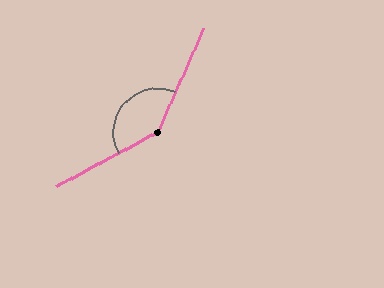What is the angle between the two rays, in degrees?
Approximately 142 degrees.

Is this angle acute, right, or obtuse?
It is obtuse.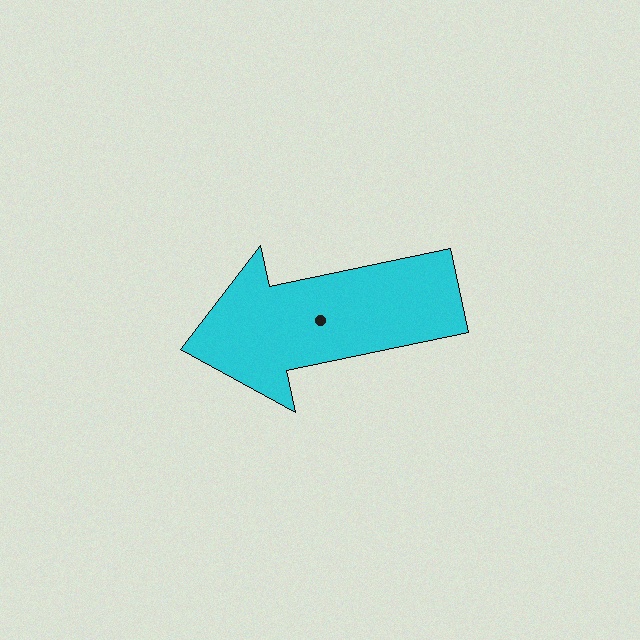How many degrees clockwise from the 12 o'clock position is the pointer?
Approximately 258 degrees.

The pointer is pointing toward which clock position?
Roughly 9 o'clock.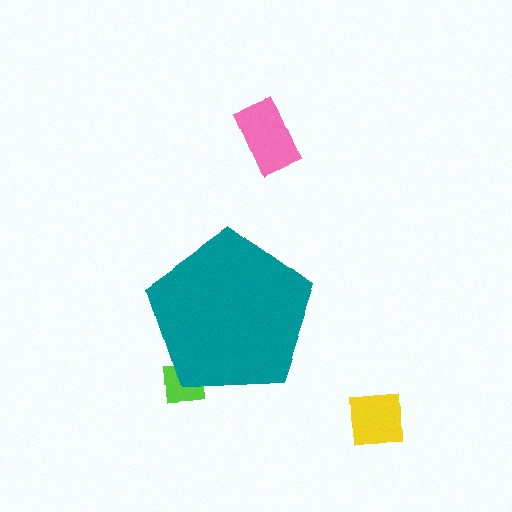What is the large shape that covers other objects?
A teal pentagon.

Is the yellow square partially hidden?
No, the yellow square is fully visible.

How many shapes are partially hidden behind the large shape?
1 shape is partially hidden.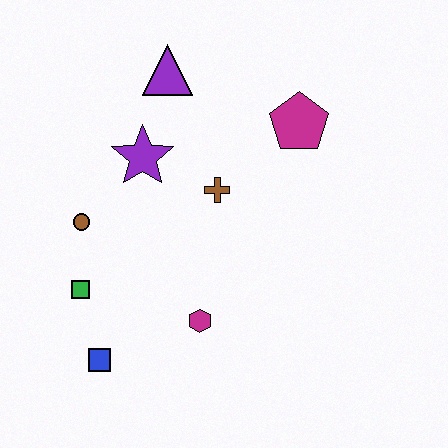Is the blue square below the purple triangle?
Yes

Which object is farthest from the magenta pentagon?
The blue square is farthest from the magenta pentagon.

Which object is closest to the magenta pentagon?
The brown cross is closest to the magenta pentagon.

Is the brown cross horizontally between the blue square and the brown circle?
No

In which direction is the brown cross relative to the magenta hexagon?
The brown cross is above the magenta hexagon.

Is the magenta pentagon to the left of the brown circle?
No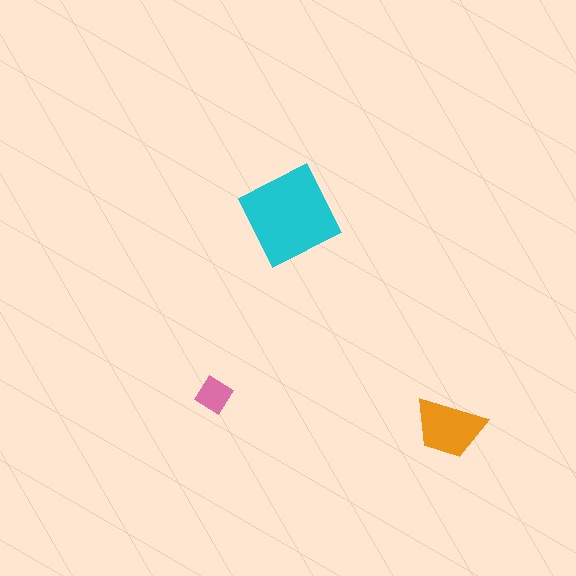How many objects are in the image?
There are 3 objects in the image.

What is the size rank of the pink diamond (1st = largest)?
3rd.